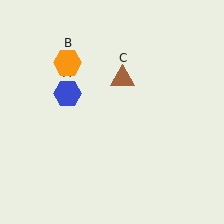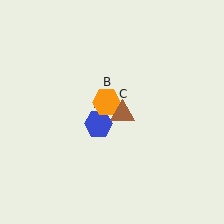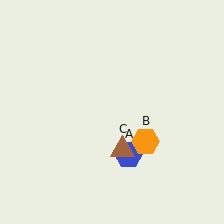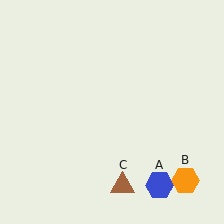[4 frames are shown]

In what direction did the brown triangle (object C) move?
The brown triangle (object C) moved down.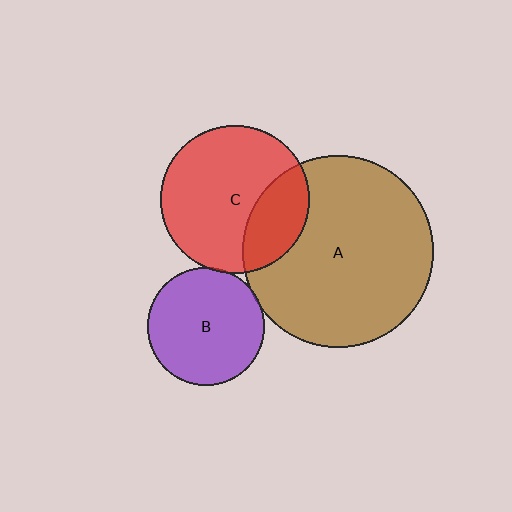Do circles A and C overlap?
Yes.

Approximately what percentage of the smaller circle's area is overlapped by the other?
Approximately 25%.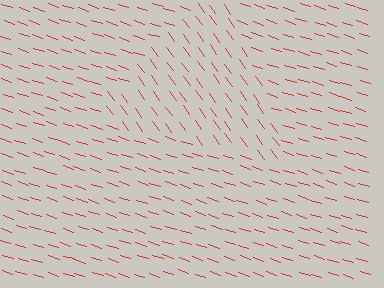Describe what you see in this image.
The image is filled with small red line segments. A triangle region in the image has lines oriented differently from the surrounding lines, creating a visible texture boundary.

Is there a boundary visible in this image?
Yes, there is a texture boundary formed by a change in line orientation.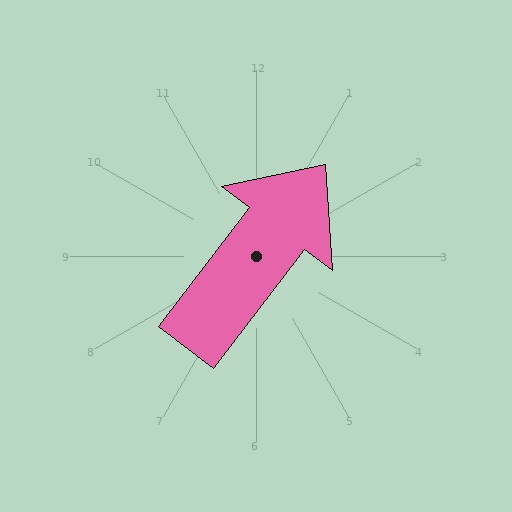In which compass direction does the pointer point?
Northeast.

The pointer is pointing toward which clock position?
Roughly 1 o'clock.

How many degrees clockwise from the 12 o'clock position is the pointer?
Approximately 37 degrees.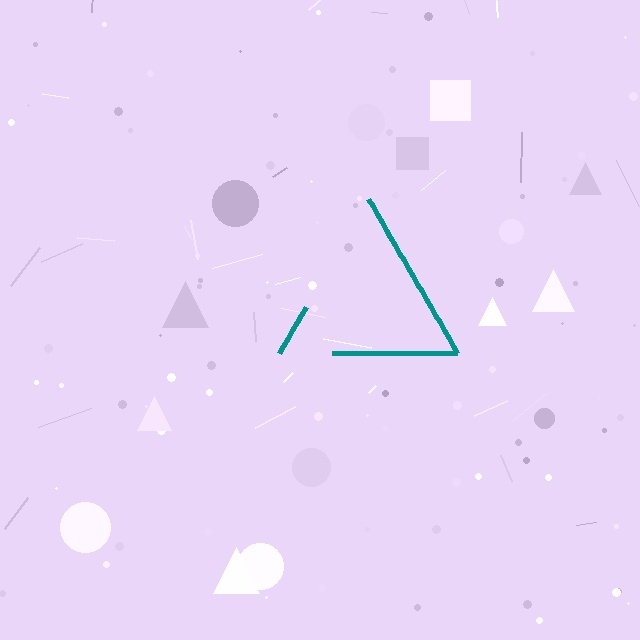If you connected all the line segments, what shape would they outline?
They would outline a triangle.